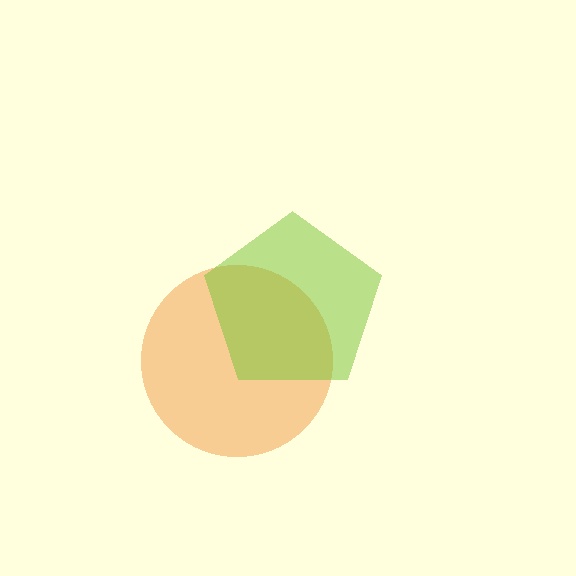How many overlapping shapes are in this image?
There are 2 overlapping shapes in the image.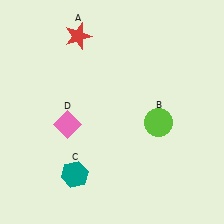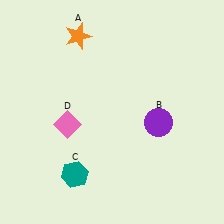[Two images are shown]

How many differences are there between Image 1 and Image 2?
There are 2 differences between the two images.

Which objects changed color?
A changed from red to orange. B changed from lime to purple.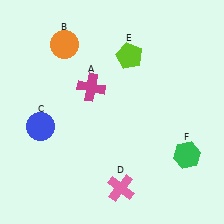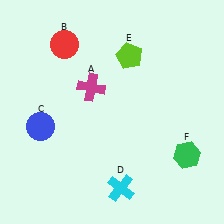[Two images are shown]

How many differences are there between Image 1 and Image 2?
There are 2 differences between the two images.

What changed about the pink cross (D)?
In Image 1, D is pink. In Image 2, it changed to cyan.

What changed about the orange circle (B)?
In Image 1, B is orange. In Image 2, it changed to red.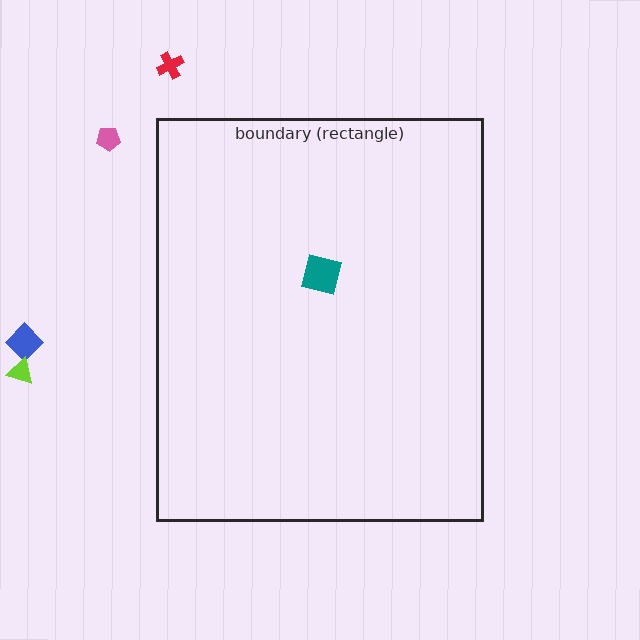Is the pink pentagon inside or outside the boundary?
Outside.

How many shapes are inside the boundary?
1 inside, 4 outside.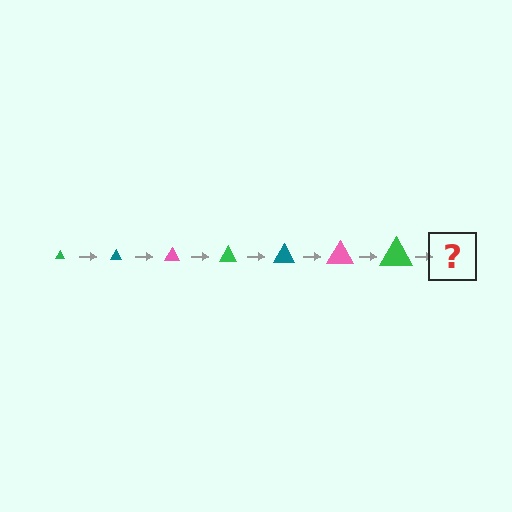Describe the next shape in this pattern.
It should be a teal triangle, larger than the previous one.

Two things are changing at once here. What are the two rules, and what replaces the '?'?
The two rules are that the triangle grows larger each step and the color cycles through green, teal, and pink. The '?' should be a teal triangle, larger than the previous one.